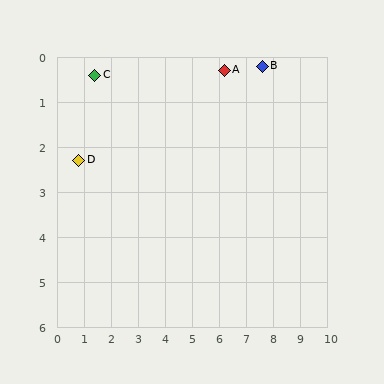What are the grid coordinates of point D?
Point D is at approximately (0.8, 2.3).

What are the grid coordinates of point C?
Point C is at approximately (1.4, 0.4).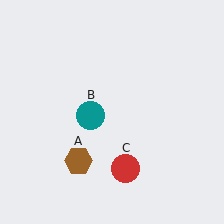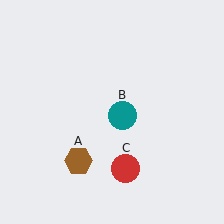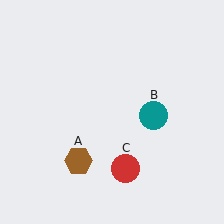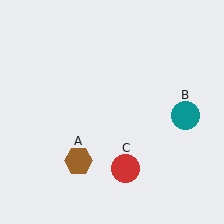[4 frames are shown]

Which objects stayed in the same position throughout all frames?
Brown hexagon (object A) and red circle (object C) remained stationary.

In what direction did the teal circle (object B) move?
The teal circle (object B) moved right.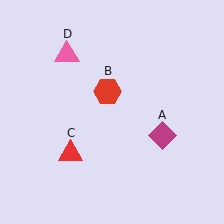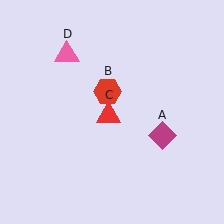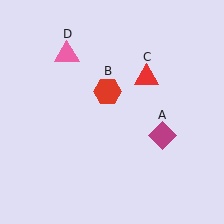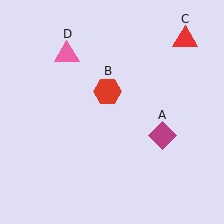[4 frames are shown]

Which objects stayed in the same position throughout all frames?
Magenta diamond (object A) and red hexagon (object B) and pink triangle (object D) remained stationary.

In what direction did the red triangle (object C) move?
The red triangle (object C) moved up and to the right.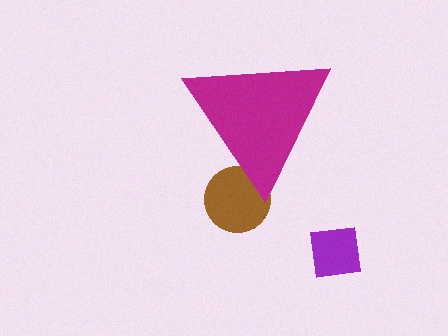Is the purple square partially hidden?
No, the purple square is fully visible.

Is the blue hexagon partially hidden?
Yes, the blue hexagon is partially hidden behind the magenta triangle.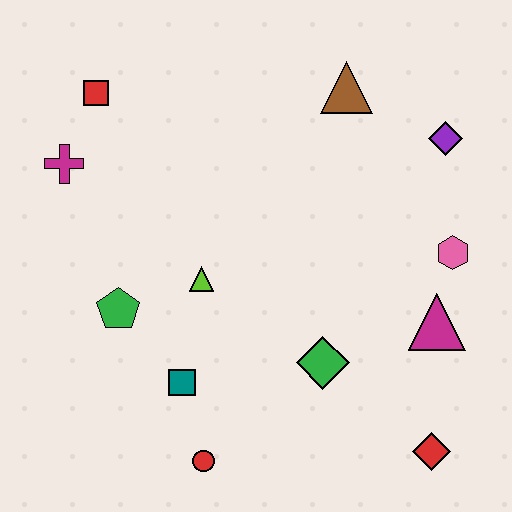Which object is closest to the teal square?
The red circle is closest to the teal square.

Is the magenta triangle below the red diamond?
No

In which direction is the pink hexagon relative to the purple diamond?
The pink hexagon is below the purple diamond.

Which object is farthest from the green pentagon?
The purple diamond is farthest from the green pentagon.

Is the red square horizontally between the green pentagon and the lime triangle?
No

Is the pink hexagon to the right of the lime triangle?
Yes